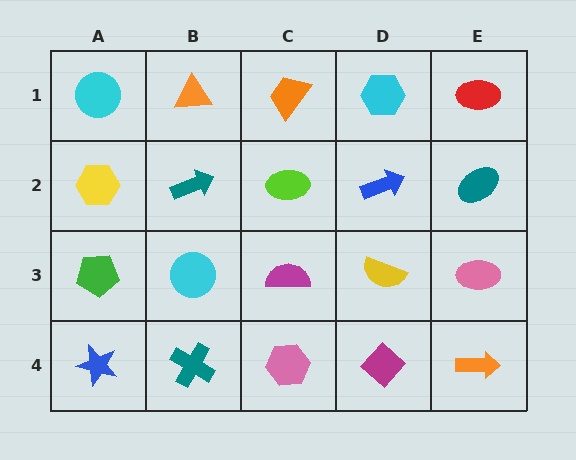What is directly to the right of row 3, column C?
A yellow semicircle.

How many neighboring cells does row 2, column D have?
4.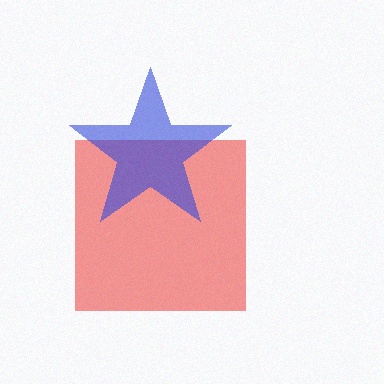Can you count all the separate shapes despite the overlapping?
Yes, there are 2 separate shapes.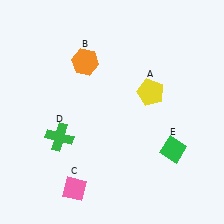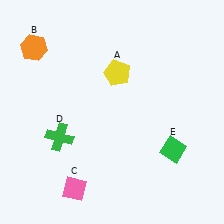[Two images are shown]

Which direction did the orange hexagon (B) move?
The orange hexagon (B) moved left.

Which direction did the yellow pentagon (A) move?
The yellow pentagon (A) moved left.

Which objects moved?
The objects that moved are: the yellow pentagon (A), the orange hexagon (B).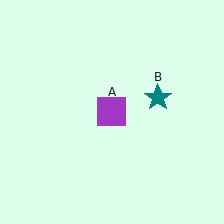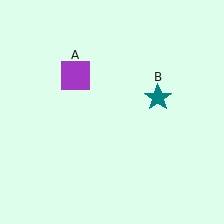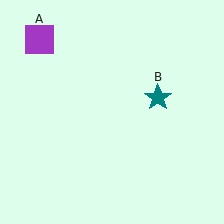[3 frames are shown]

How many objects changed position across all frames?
1 object changed position: purple square (object A).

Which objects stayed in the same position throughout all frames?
Teal star (object B) remained stationary.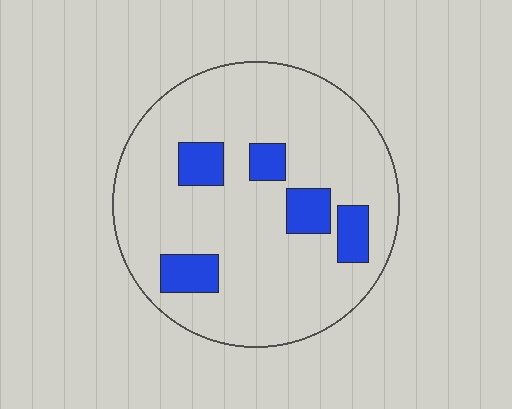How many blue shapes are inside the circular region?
5.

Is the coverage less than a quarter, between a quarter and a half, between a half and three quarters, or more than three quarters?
Less than a quarter.